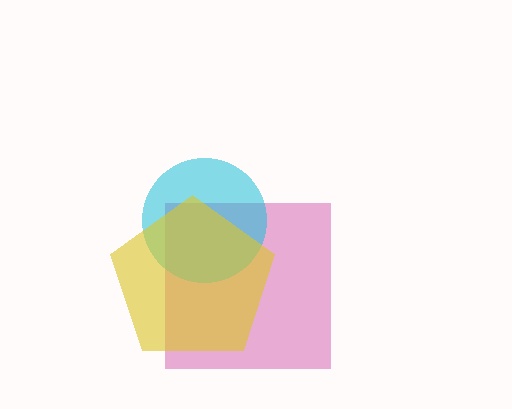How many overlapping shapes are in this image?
There are 3 overlapping shapes in the image.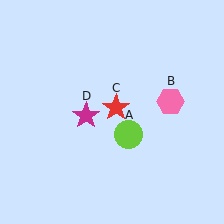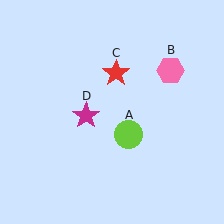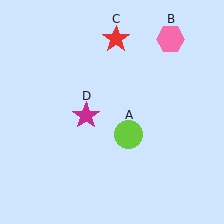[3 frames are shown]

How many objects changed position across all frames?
2 objects changed position: pink hexagon (object B), red star (object C).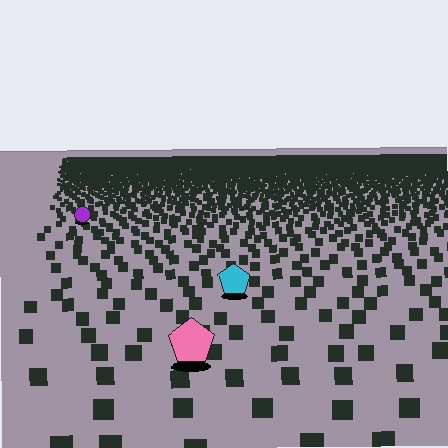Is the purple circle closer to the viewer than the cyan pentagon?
No. The cyan pentagon is closer — you can tell from the texture gradient: the ground texture is coarser near it.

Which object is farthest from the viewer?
The purple circle is farthest from the viewer. It appears smaller and the ground texture around it is denser.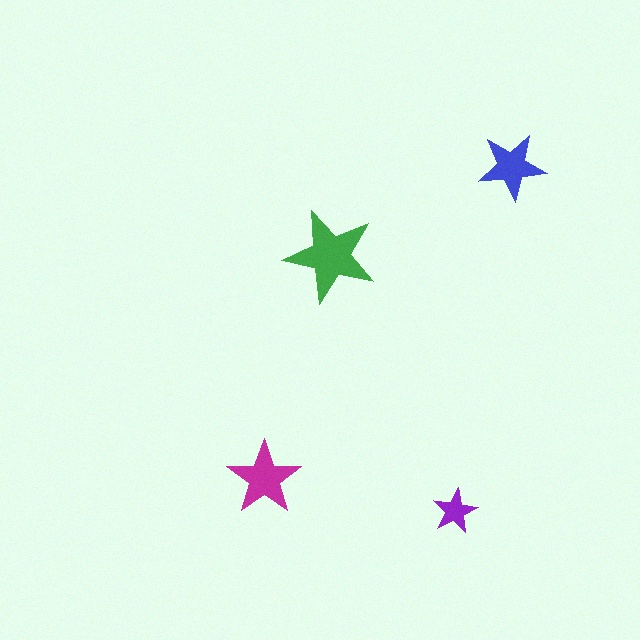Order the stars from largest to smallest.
the green one, the magenta one, the blue one, the purple one.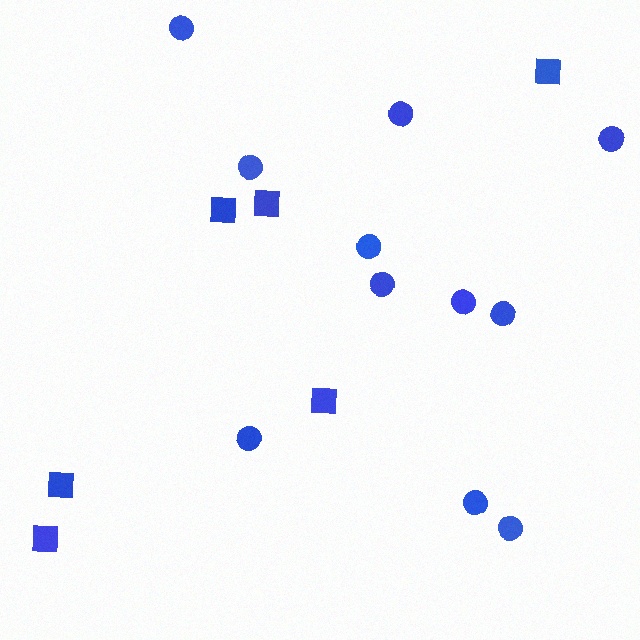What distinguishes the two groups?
There are 2 groups: one group of circles (11) and one group of squares (6).